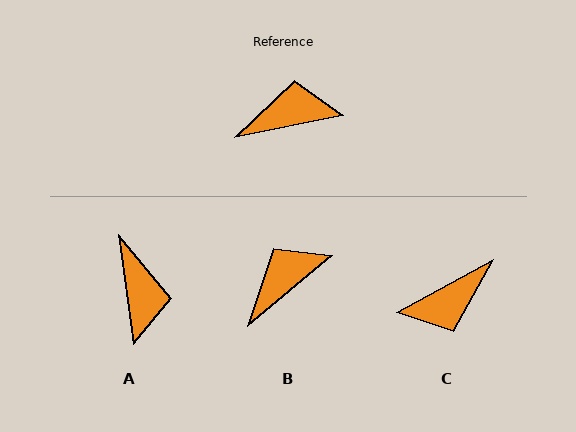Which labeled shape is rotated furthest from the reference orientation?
C, about 163 degrees away.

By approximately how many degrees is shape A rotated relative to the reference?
Approximately 94 degrees clockwise.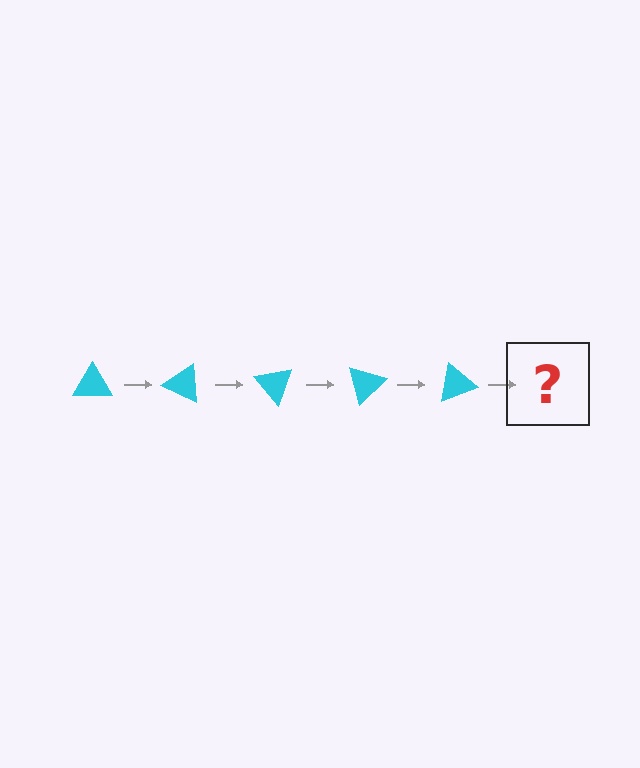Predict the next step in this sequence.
The next step is a cyan triangle rotated 125 degrees.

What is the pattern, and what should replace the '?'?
The pattern is that the triangle rotates 25 degrees each step. The '?' should be a cyan triangle rotated 125 degrees.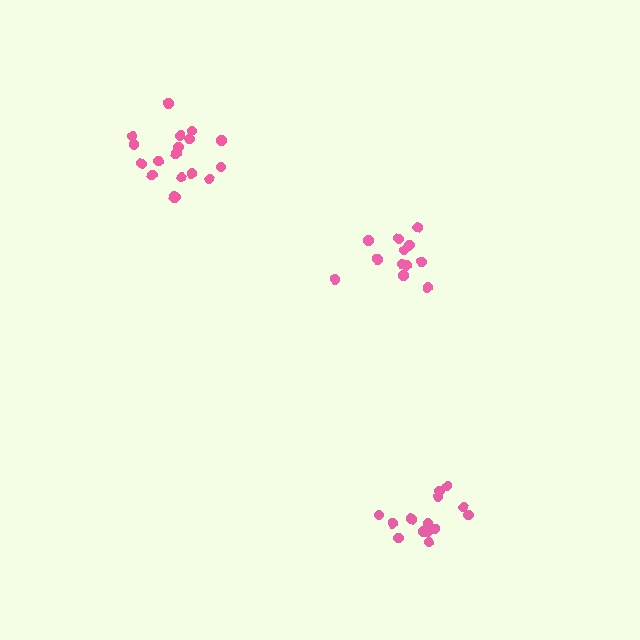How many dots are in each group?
Group 1: 12 dots, Group 2: 18 dots, Group 3: 14 dots (44 total).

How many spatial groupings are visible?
There are 3 spatial groupings.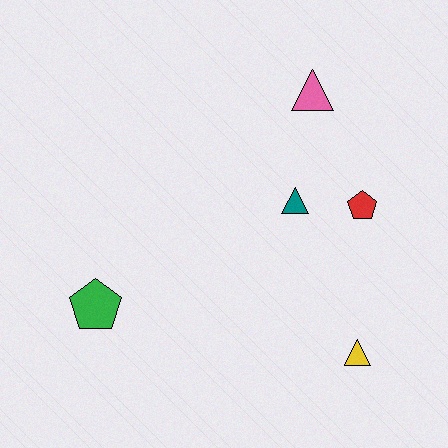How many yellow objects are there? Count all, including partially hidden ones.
There is 1 yellow object.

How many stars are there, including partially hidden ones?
There are no stars.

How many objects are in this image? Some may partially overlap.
There are 5 objects.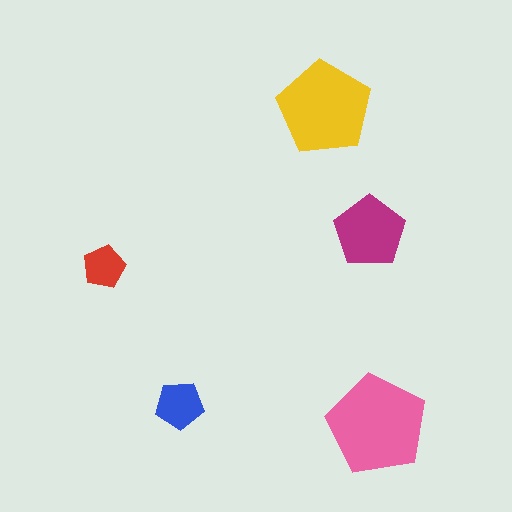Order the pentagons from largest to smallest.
the pink one, the yellow one, the magenta one, the blue one, the red one.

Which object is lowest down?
The pink pentagon is bottommost.